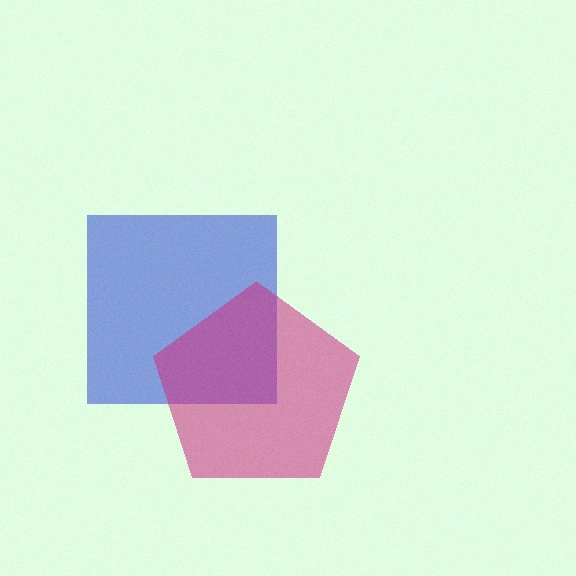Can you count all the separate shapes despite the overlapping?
Yes, there are 2 separate shapes.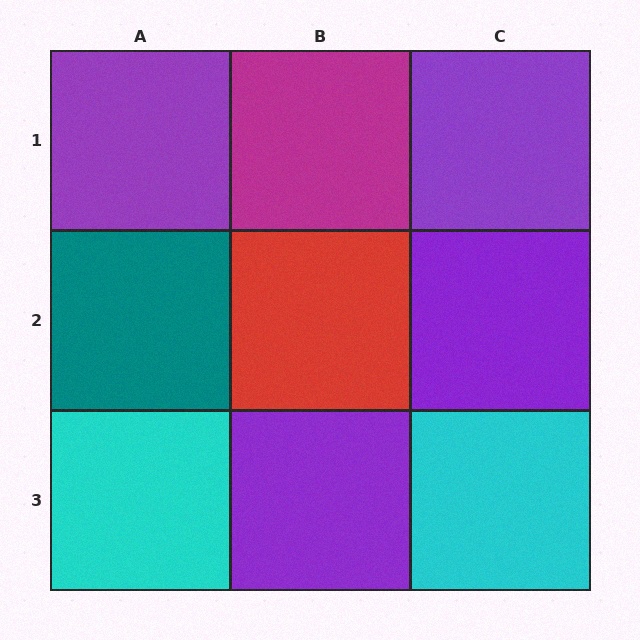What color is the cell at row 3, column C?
Cyan.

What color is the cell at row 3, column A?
Cyan.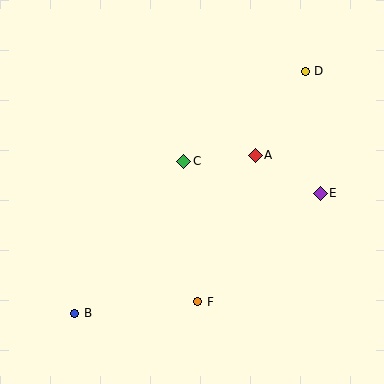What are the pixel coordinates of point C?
Point C is at (184, 161).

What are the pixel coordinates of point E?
Point E is at (320, 193).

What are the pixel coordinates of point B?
Point B is at (75, 313).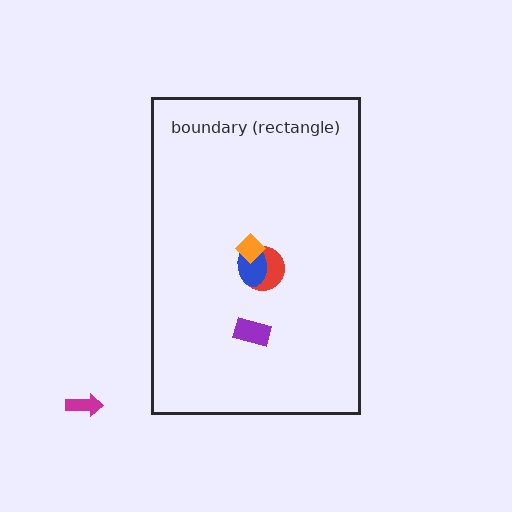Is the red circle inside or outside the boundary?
Inside.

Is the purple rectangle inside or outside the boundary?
Inside.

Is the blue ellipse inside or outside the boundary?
Inside.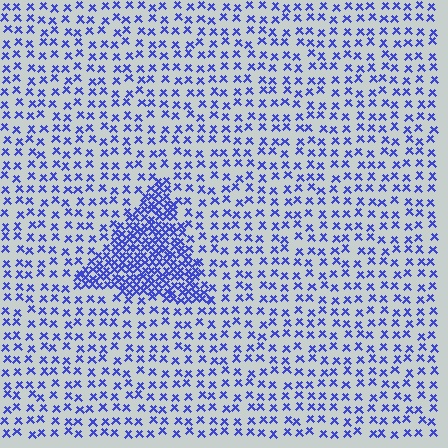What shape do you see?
I see a triangle.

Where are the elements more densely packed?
The elements are more densely packed inside the triangle boundary.